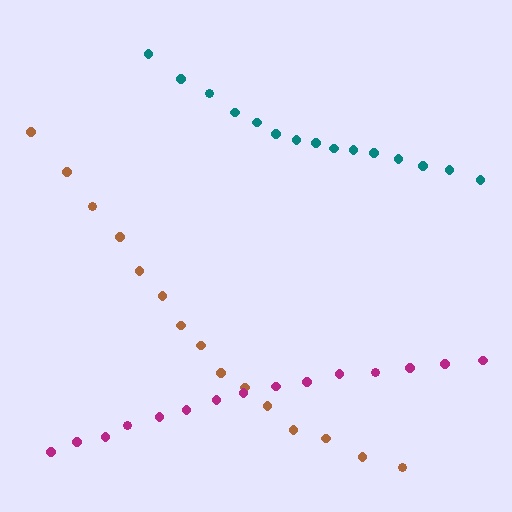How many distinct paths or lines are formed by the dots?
There are 3 distinct paths.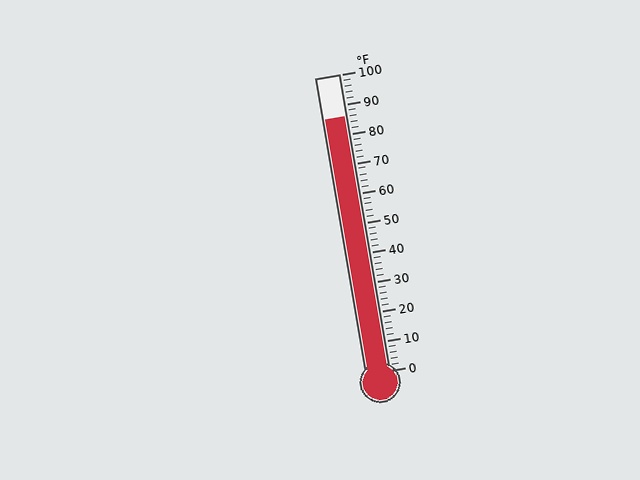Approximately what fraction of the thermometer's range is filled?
The thermometer is filled to approximately 85% of its range.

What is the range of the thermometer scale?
The thermometer scale ranges from 0°F to 100°F.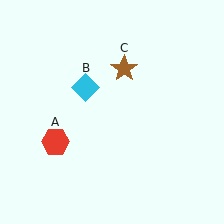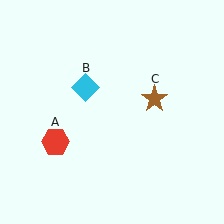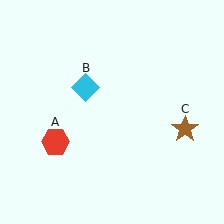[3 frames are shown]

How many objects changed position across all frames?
1 object changed position: brown star (object C).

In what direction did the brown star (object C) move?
The brown star (object C) moved down and to the right.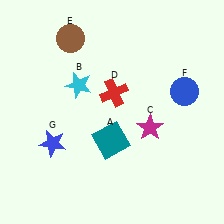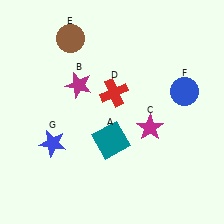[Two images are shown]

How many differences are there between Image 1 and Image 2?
There is 1 difference between the two images.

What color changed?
The star (B) changed from cyan in Image 1 to magenta in Image 2.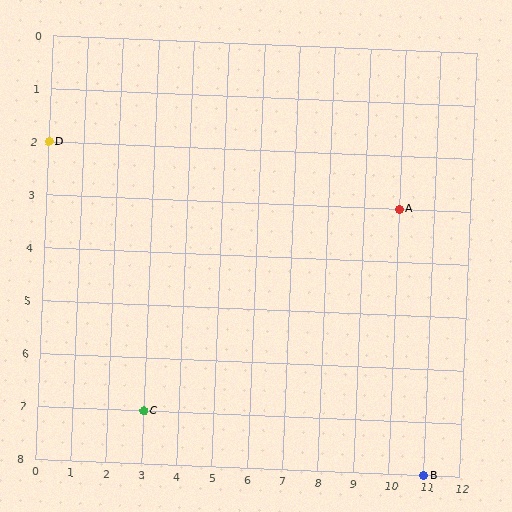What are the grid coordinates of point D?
Point D is at grid coordinates (0, 2).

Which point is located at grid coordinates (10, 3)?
Point A is at (10, 3).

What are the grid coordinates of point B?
Point B is at grid coordinates (11, 8).